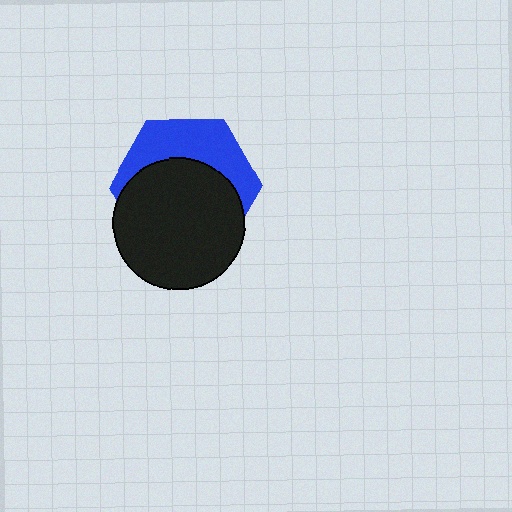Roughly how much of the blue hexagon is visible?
A small part of it is visible (roughly 39%).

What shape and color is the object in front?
The object in front is a black circle.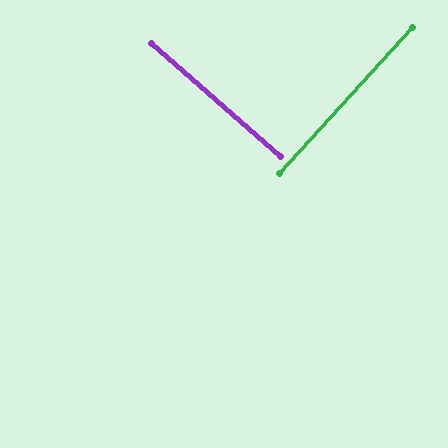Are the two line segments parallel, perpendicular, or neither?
Perpendicular — they meet at approximately 89°.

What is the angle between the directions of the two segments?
Approximately 89 degrees.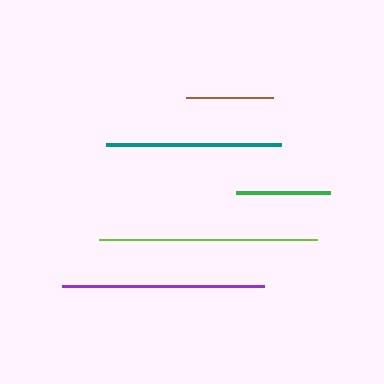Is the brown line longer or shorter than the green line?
The green line is longer than the brown line.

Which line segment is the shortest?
The brown line is the shortest at approximately 87 pixels.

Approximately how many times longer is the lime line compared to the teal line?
The lime line is approximately 1.2 times the length of the teal line.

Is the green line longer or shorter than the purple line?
The purple line is longer than the green line.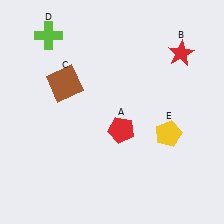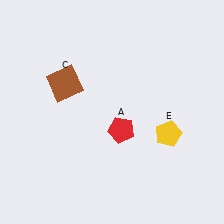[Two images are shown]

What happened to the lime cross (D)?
The lime cross (D) was removed in Image 2. It was in the top-left area of Image 1.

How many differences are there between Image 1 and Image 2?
There are 2 differences between the two images.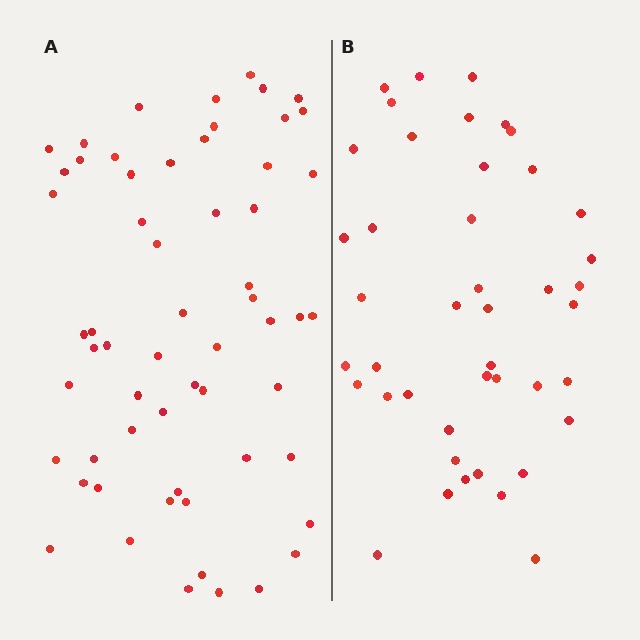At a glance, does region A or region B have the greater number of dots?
Region A (the left region) has more dots.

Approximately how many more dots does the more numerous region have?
Region A has approximately 15 more dots than region B.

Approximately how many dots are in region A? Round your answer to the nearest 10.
About 60 dots. (The exact count is 59, which rounds to 60.)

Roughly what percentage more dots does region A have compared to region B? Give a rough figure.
About 35% more.